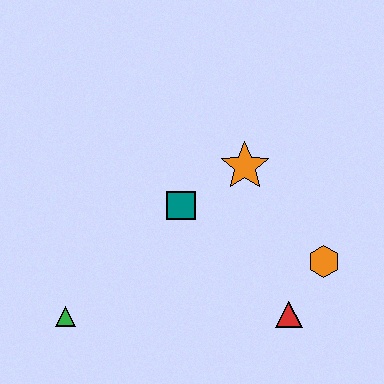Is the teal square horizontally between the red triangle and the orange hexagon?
No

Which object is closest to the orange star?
The teal square is closest to the orange star.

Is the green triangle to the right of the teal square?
No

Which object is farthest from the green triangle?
The orange hexagon is farthest from the green triangle.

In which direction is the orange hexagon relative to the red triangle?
The orange hexagon is above the red triangle.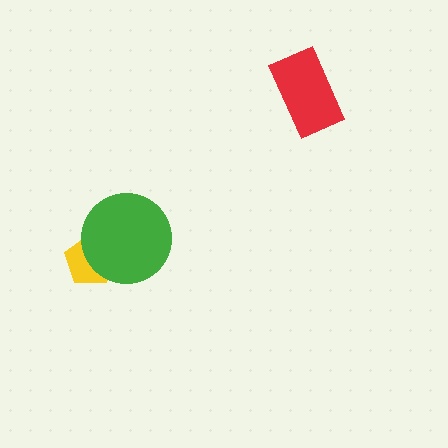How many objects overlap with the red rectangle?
0 objects overlap with the red rectangle.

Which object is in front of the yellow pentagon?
The green circle is in front of the yellow pentagon.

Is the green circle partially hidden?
No, no other shape covers it.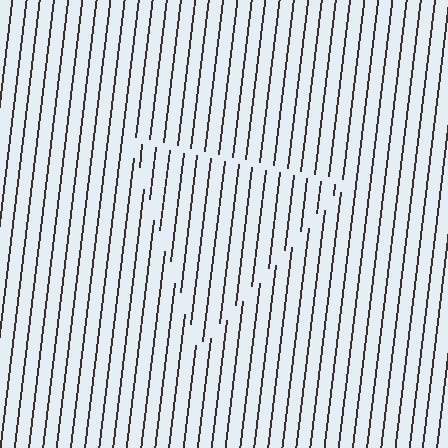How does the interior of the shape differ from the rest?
The interior of the shape contains the same grating, shifted by half a period — the contour is defined by the phase discontinuity where line-ends from the inner and outer gratings abut.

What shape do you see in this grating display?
An illusory triangle. The interior of the shape contains the same grating, shifted by half a period — the contour is defined by the phase discontinuity where line-ends from the inner and outer gratings abut.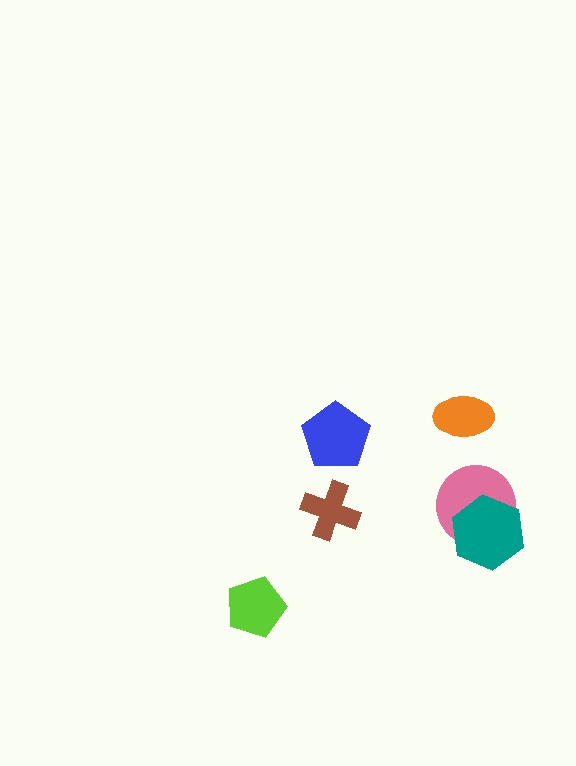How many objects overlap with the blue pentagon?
0 objects overlap with the blue pentagon.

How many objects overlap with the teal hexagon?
1 object overlaps with the teal hexagon.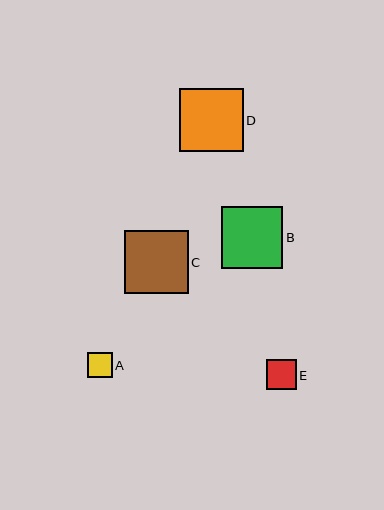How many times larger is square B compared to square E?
Square B is approximately 2.1 times the size of square E.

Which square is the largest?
Square C is the largest with a size of approximately 63 pixels.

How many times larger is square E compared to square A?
Square E is approximately 1.2 times the size of square A.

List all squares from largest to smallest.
From largest to smallest: C, D, B, E, A.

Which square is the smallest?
Square A is the smallest with a size of approximately 24 pixels.